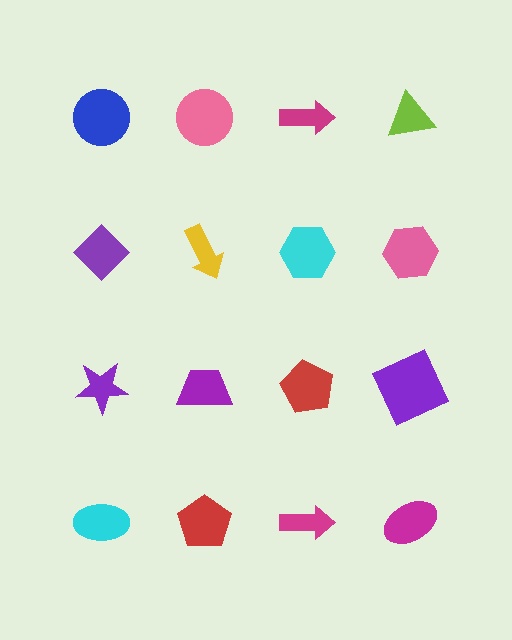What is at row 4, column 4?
A magenta ellipse.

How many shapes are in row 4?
4 shapes.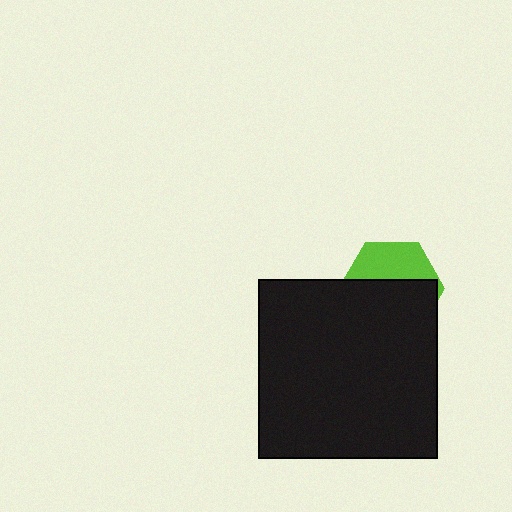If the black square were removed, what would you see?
You would see the complete lime hexagon.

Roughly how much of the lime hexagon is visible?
A small part of it is visible (roughly 39%).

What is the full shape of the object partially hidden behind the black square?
The partially hidden object is a lime hexagon.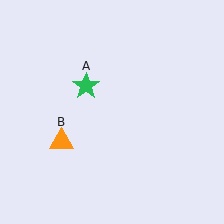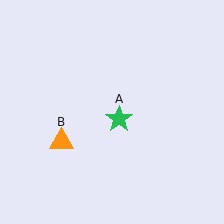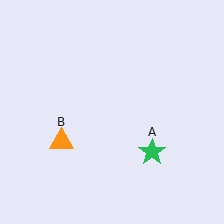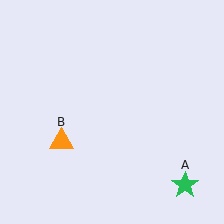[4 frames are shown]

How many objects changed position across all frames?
1 object changed position: green star (object A).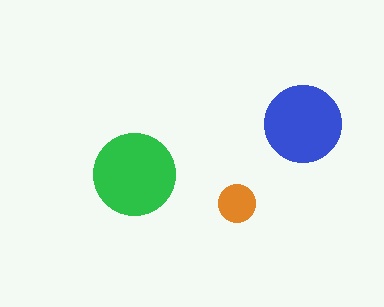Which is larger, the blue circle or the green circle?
The green one.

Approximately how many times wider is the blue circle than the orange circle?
About 2 times wider.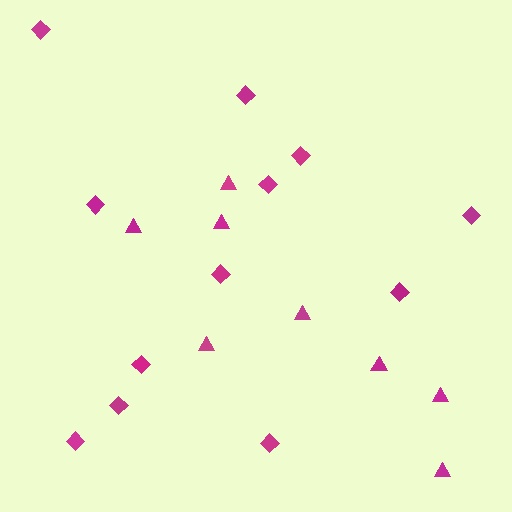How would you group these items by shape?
There are 2 groups: one group of diamonds (12) and one group of triangles (8).